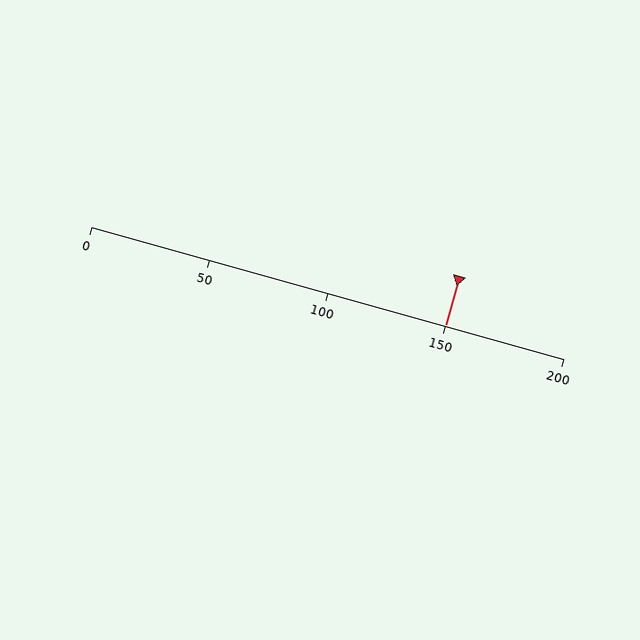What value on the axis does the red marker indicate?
The marker indicates approximately 150.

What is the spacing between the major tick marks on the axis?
The major ticks are spaced 50 apart.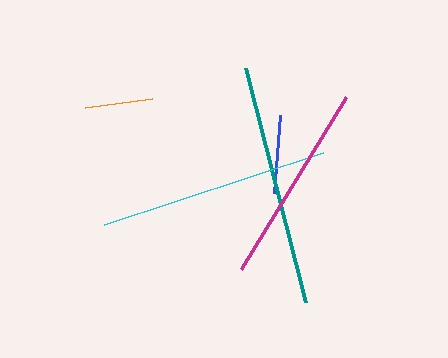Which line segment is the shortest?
The orange line is the shortest at approximately 68 pixels.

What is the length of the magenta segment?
The magenta segment is approximately 202 pixels long.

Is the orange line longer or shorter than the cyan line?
The cyan line is longer than the orange line.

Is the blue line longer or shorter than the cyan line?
The cyan line is longer than the blue line.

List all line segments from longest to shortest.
From longest to shortest: teal, cyan, magenta, blue, orange.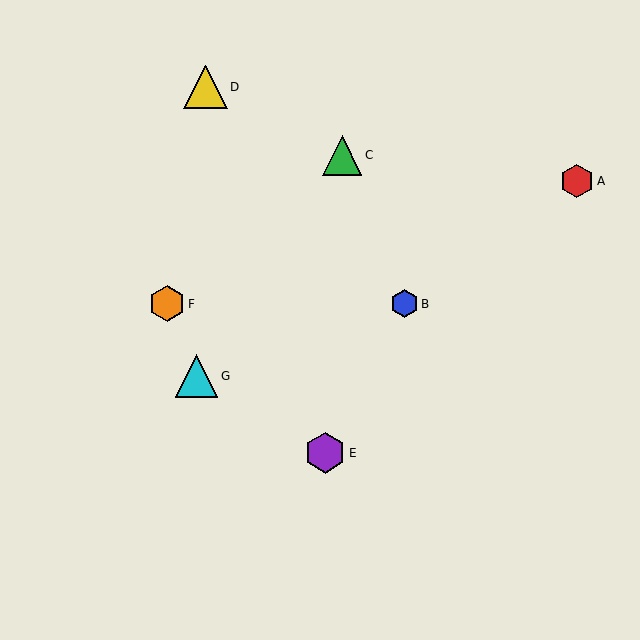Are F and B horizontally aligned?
Yes, both are at y≈304.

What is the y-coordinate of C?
Object C is at y≈155.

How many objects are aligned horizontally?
2 objects (B, F) are aligned horizontally.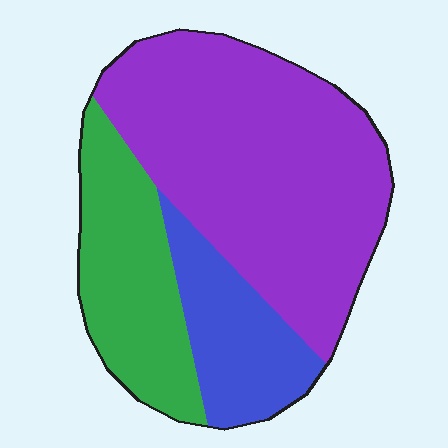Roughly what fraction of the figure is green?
Green takes up about one quarter (1/4) of the figure.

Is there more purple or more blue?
Purple.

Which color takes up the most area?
Purple, at roughly 55%.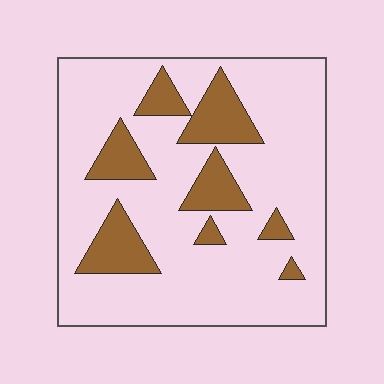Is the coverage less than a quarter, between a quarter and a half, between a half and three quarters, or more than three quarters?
Less than a quarter.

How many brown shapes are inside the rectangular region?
8.